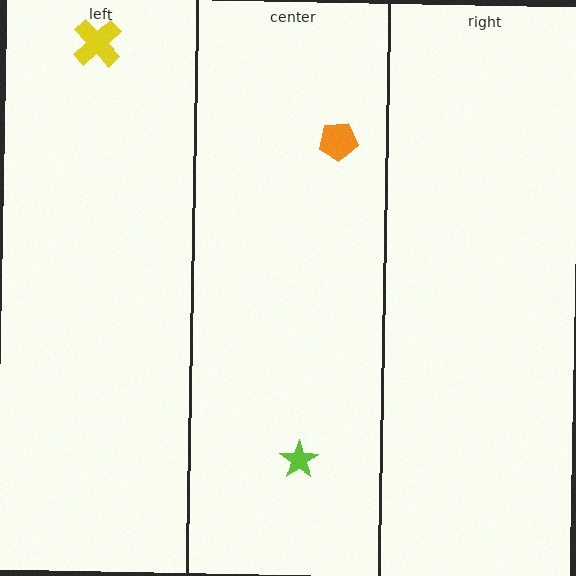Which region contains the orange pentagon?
The center region.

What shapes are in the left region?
The yellow cross.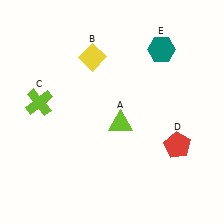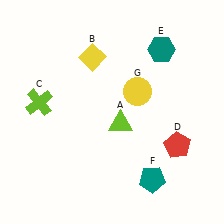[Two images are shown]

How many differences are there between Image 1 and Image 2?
There are 2 differences between the two images.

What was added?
A teal pentagon (F), a yellow circle (G) were added in Image 2.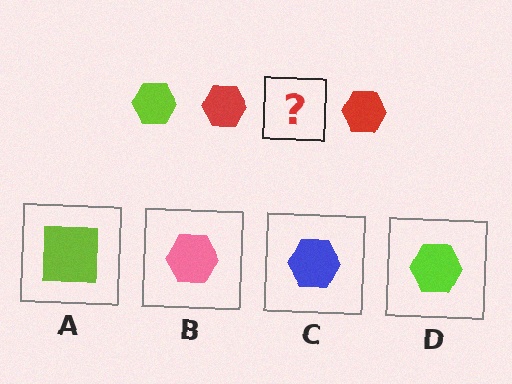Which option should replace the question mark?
Option D.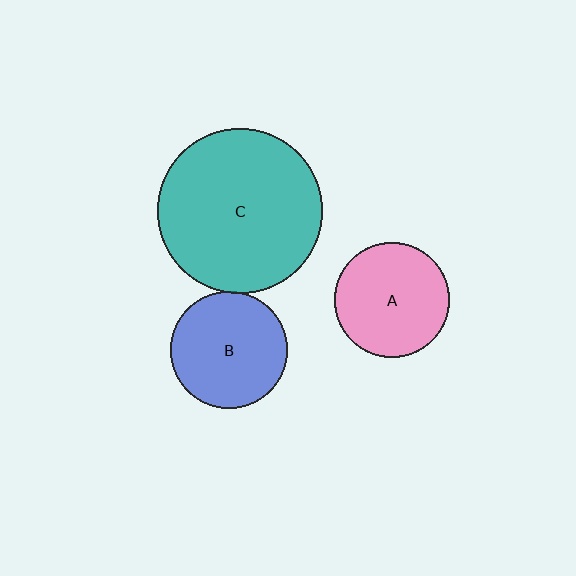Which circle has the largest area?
Circle C (teal).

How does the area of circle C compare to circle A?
Approximately 2.0 times.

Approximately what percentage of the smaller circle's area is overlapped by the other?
Approximately 5%.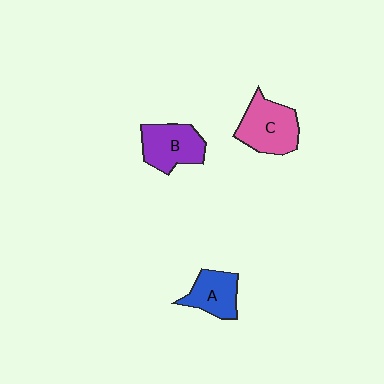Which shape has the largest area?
Shape C (pink).